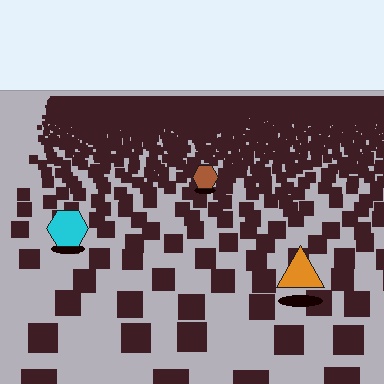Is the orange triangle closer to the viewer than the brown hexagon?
Yes. The orange triangle is closer — you can tell from the texture gradient: the ground texture is coarser near it.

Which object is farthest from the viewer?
The brown hexagon is farthest from the viewer. It appears smaller and the ground texture around it is denser.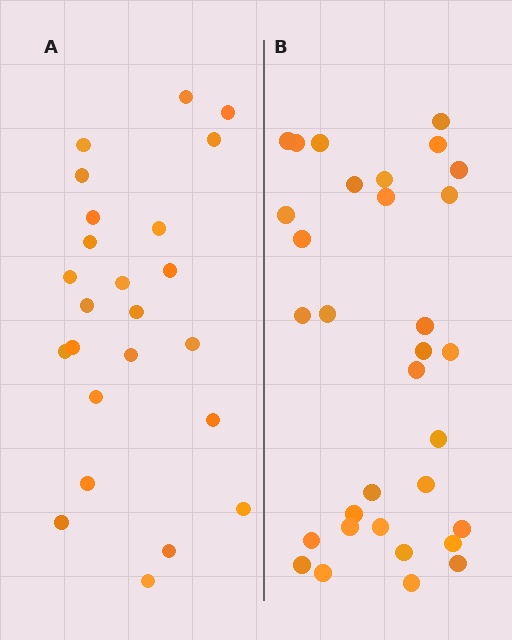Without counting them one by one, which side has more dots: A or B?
Region B (the right region) has more dots.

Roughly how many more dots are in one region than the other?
Region B has roughly 8 or so more dots than region A.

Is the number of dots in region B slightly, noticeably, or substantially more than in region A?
Region B has noticeably more, but not dramatically so. The ratio is roughly 1.3 to 1.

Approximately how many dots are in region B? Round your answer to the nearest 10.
About 30 dots. (The exact count is 32, which rounds to 30.)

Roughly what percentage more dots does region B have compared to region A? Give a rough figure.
About 35% more.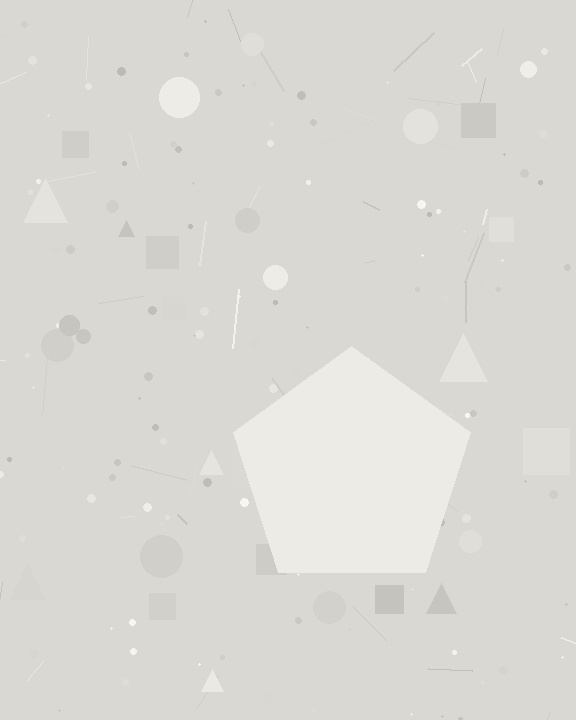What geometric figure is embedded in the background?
A pentagon is embedded in the background.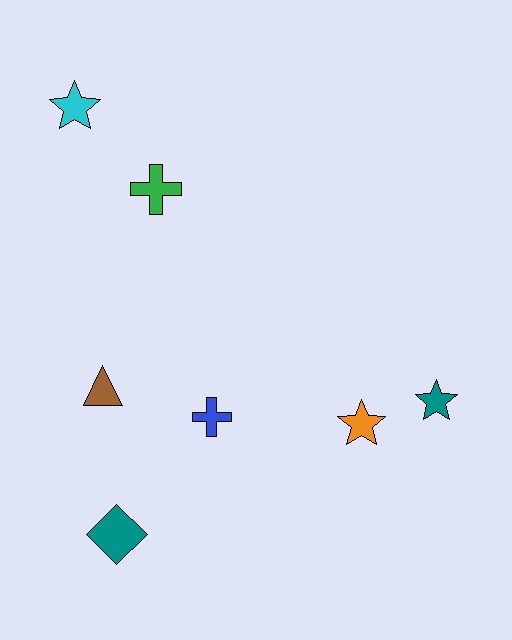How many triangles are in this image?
There is 1 triangle.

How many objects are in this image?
There are 7 objects.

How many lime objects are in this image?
There are no lime objects.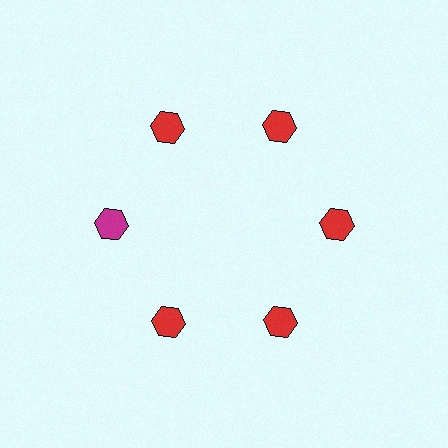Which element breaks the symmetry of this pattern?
The magenta hexagon at roughly the 9 o'clock position breaks the symmetry. All other shapes are red hexagons.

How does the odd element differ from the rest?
It has a different color: magenta instead of red.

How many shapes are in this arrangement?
There are 6 shapes arranged in a ring pattern.